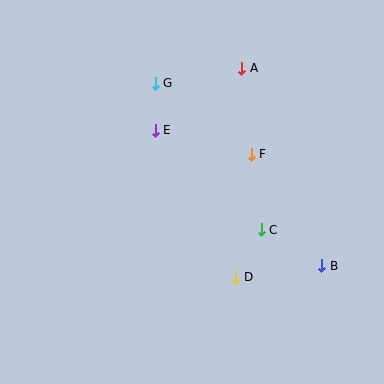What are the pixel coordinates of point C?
Point C is at (261, 230).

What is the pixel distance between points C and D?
The distance between C and D is 54 pixels.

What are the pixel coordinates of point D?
Point D is at (236, 277).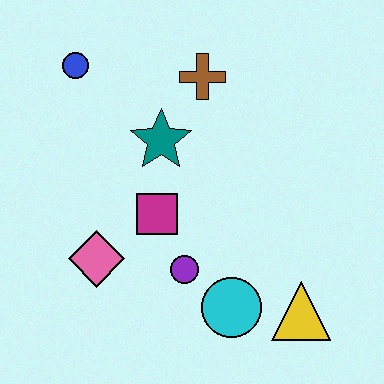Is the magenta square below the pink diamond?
No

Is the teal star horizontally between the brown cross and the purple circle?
No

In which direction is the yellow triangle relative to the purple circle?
The yellow triangle is to the right of the purple circle.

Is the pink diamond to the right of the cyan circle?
No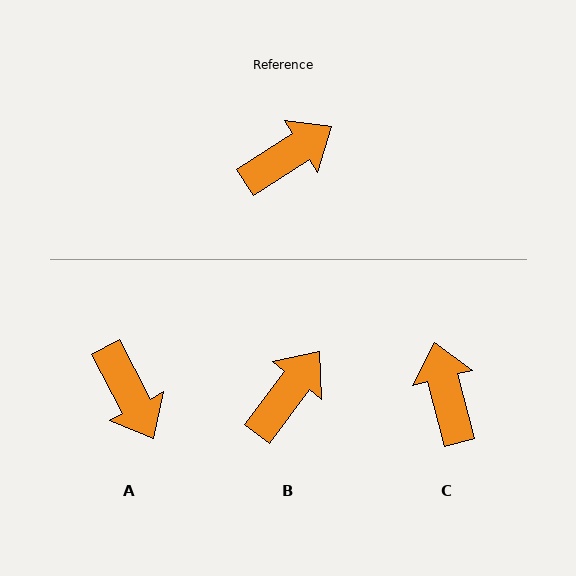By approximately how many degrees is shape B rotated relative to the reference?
Approximately 20 degrees counter-clockwise.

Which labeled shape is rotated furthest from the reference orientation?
A, about 95 degrees away.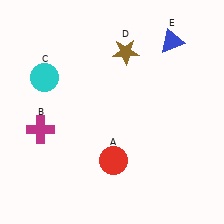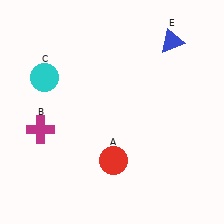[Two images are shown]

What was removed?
The brown star (D) was removed in Image 2.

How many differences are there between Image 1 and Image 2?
There is 1 difference between the two images.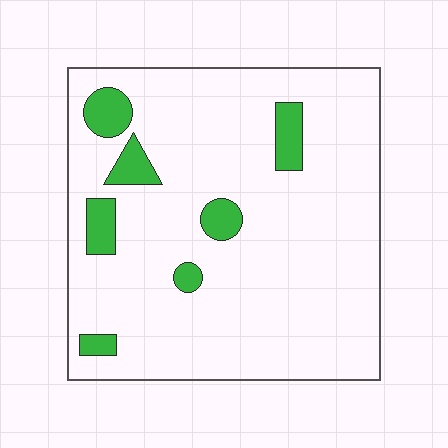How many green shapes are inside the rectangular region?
7.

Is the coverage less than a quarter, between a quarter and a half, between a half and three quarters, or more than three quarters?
Less than a quarter.